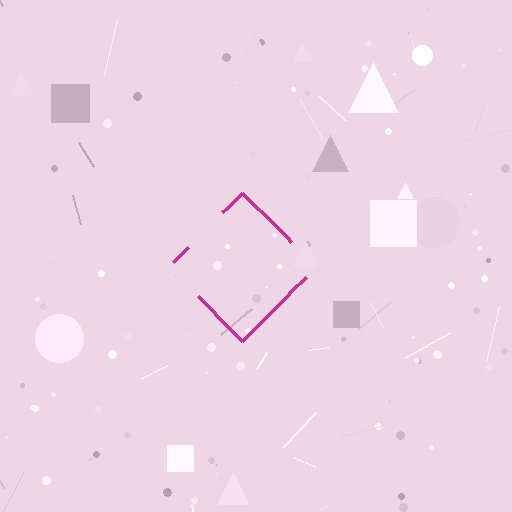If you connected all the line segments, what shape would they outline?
They would outline a diamond.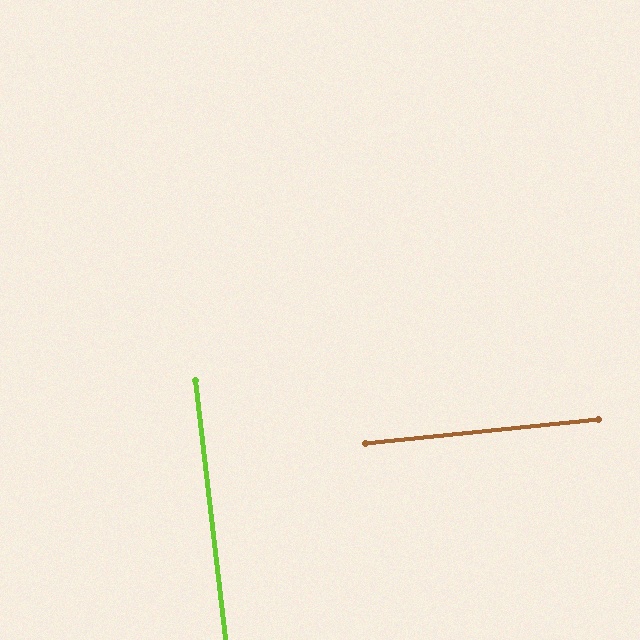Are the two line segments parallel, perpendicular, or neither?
Perpendicular — they meet at approximately 89°.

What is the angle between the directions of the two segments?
Approximately 89 degrees.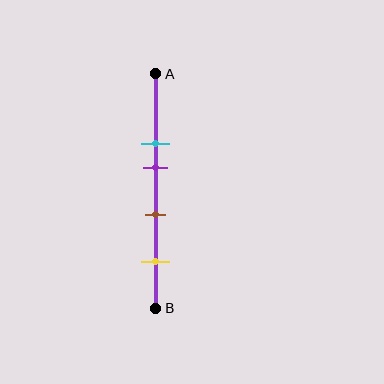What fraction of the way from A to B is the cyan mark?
The cyan mark is approximately 30% (0.3) of the way from A to B.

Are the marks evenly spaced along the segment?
No, the marks are not evenly spaced.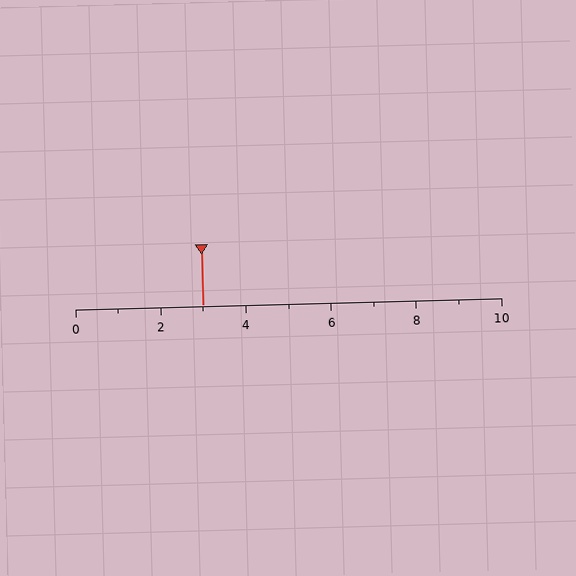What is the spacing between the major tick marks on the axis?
The major ticks are spaced 2 apart.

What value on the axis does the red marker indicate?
The marker indicates approximately 3.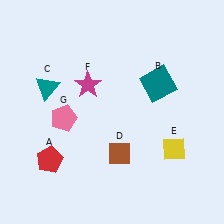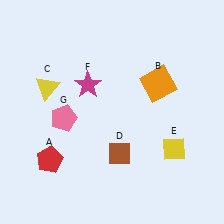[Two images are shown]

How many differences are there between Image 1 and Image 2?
There are 2 differences between the two images.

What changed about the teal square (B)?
In Image 1, B is teal. In Image 2, it changed to orange.